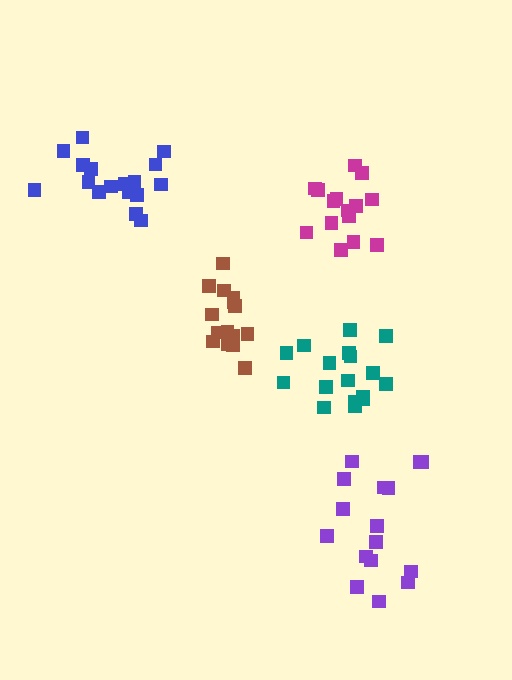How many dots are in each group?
Group 1: 16 dots, Group 2: 17 dots, Group 3: 17 dots, Group 4: 15 dots, Group 5: 15 dots (80 total).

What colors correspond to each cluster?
The clusters are colored: purple, blue, teal, magenta, brown.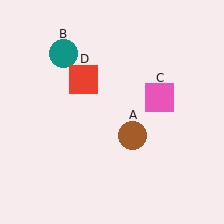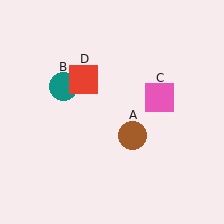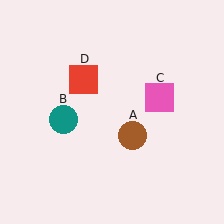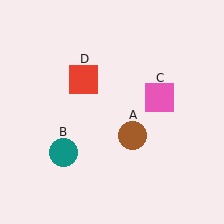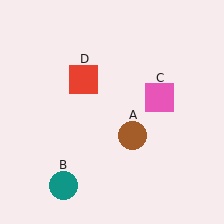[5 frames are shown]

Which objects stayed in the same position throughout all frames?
Brown circle (object A) and pink square (object C) and red square (object D) remained stationary.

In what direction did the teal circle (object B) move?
The teal circle (object B) moved down.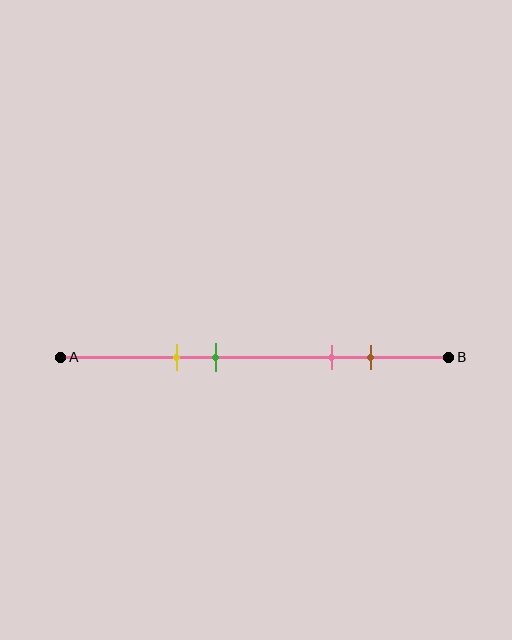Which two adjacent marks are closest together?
The yellow and green marks are the closest adjacent pair.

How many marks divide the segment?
There are 4 marks dividing the segment.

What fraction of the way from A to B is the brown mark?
The brown mark is approximately 80% (0.8) of the way from A to B.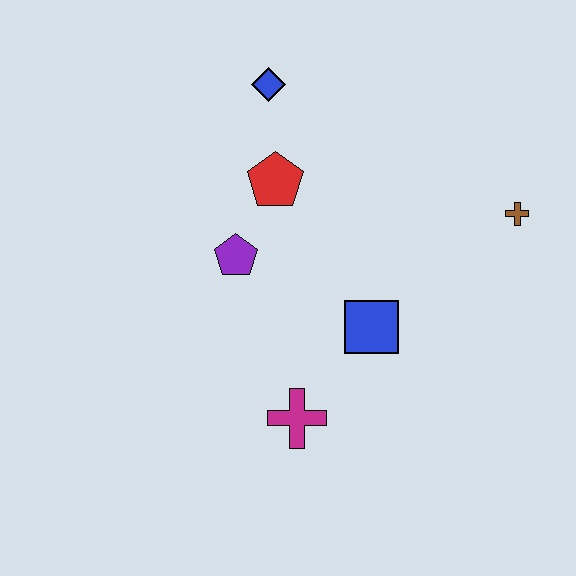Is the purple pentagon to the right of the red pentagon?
No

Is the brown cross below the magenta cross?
No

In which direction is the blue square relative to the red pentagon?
The blue square is below the red pentagon.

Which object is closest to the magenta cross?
The blue square is closest to the magenta cross.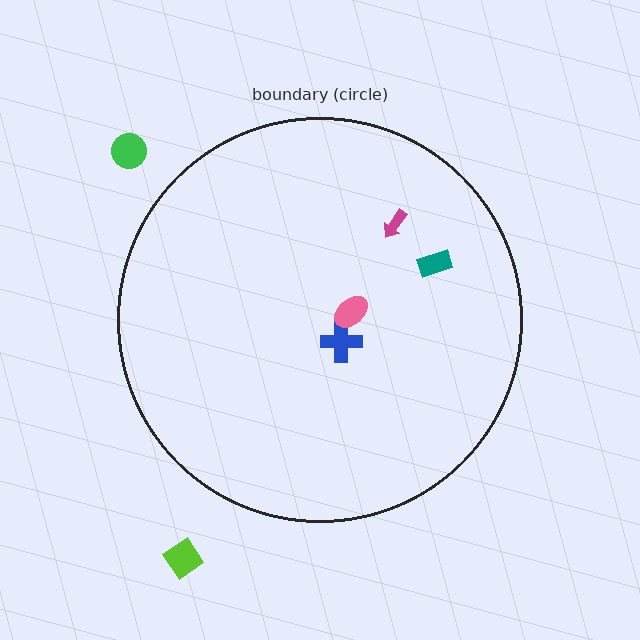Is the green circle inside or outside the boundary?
Outside.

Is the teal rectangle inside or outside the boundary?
Inside.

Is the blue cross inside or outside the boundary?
Inside.